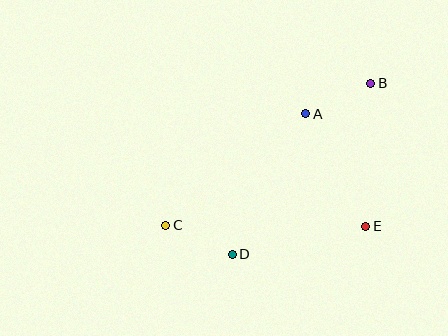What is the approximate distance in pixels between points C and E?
The distance between C and E is approximately 200 pixels.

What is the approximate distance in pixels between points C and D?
The distance between C and D is approximately 73 pixels.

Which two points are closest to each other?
Points A and B are closest to each other.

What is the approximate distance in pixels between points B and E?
The distance between B and E is approximately 143 pixels.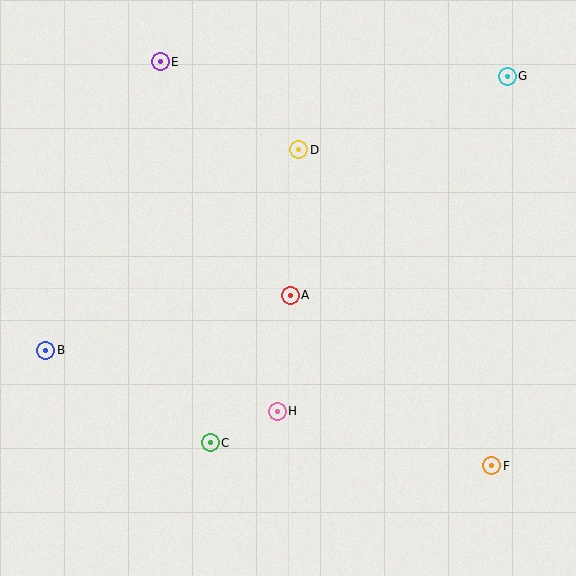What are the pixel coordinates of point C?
Point C is at (210, 443).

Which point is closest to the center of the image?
Point A at (290, 295) is closest to the center.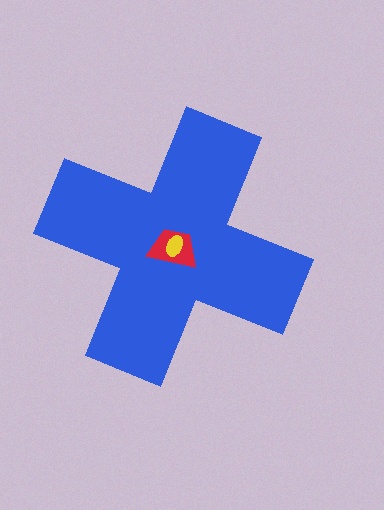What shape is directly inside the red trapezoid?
The yellow ellipse.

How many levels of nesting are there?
3.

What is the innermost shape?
The yellow ellipse.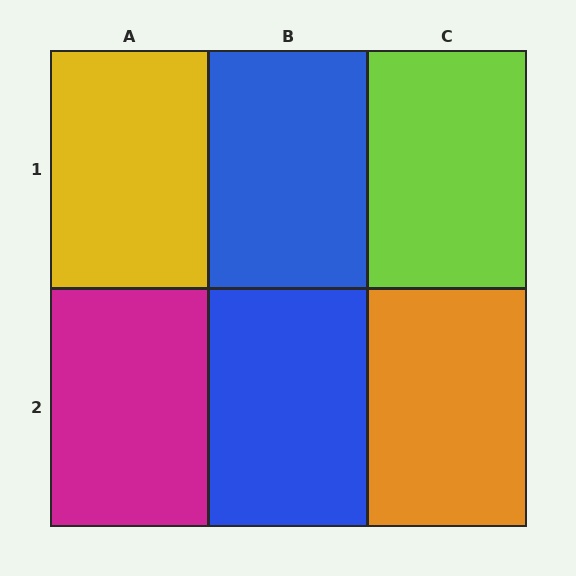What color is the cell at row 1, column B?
Blue.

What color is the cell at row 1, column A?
Yellow.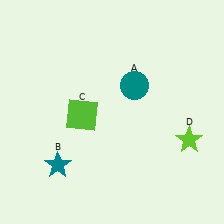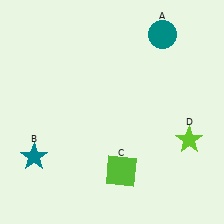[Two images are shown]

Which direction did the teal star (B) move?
The teal star (B) moved left.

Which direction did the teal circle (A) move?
The teal circle (A) moved up.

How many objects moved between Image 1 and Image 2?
3 objects moved between the two images.